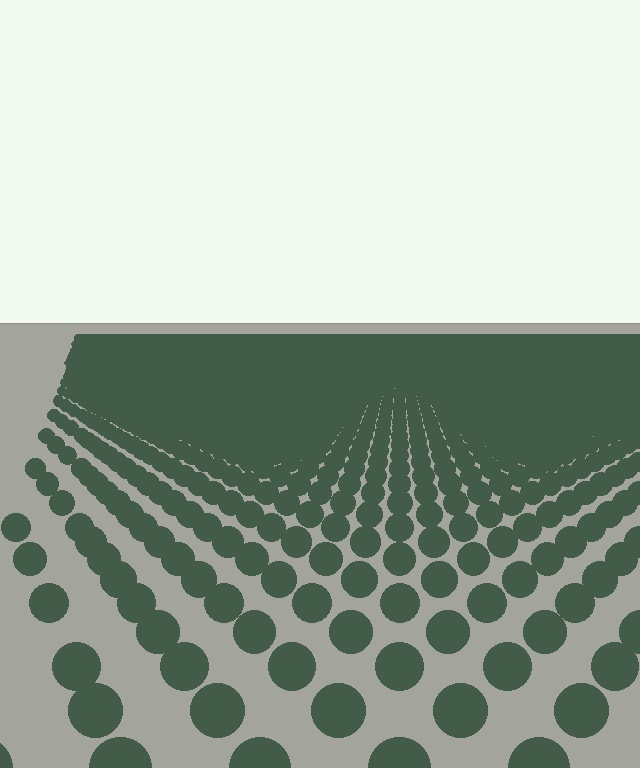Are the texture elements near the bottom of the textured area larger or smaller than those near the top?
Larger. Near the bottom, elements are closer to the viewer and appear at a bigger on-screen size.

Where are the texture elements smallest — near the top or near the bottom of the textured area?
Near the top.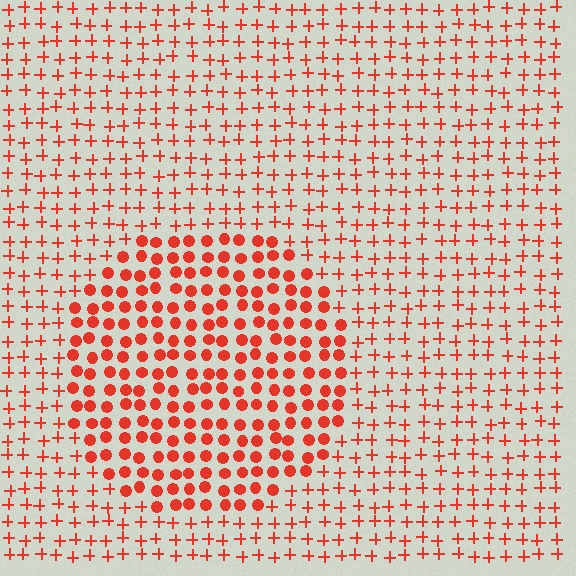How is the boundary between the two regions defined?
The boundary is defined by a change in element shape: circles inside vs. plus signs outside. All elements share the same color and spacing.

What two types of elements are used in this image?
The image uses circles inside the circle region and plus signs outside it.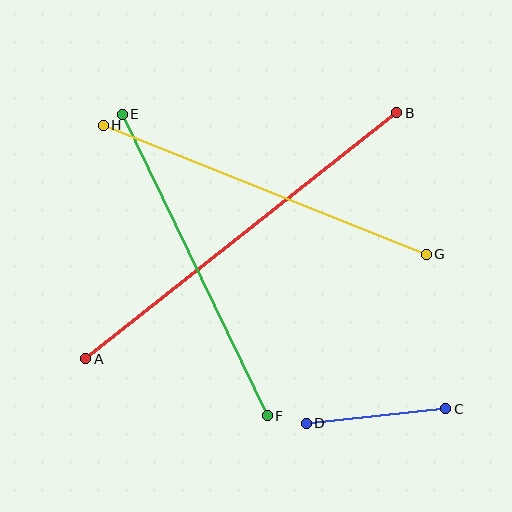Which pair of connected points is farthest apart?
Points A and B are farthest apart.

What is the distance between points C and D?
The distance is approximately 140 pixels.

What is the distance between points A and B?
The distance is approximately 397 pixels.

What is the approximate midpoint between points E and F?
The midpoint is at approximately (195, 265) pixels.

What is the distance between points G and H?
The distance is approximately 347 pixels.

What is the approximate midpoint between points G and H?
The midpoint is at approximately (265, 190) pixels.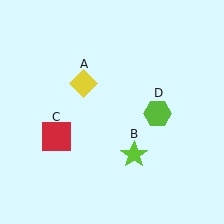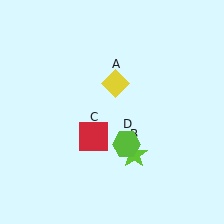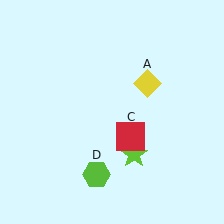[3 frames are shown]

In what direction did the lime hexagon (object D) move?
The lime hexagon (object D) moved down and to the left.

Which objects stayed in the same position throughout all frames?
Lime star (object B) remained stationary.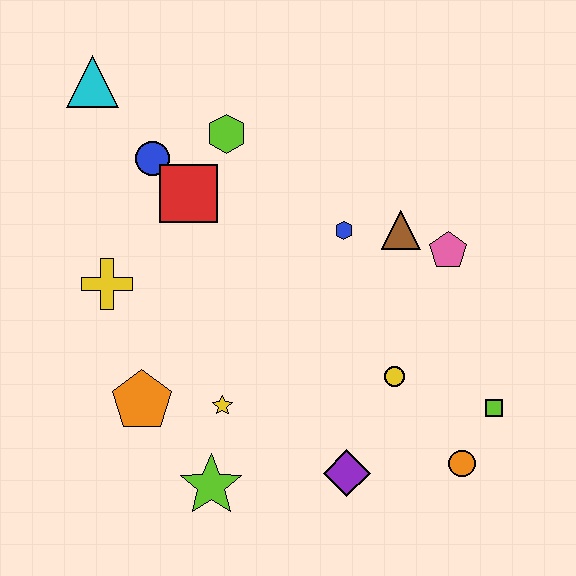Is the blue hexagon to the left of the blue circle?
No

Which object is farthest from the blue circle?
The orange circle is farthest from the blue circle.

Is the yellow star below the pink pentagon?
Yes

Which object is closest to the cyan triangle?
The blue circle is closest to the cyan triangle.